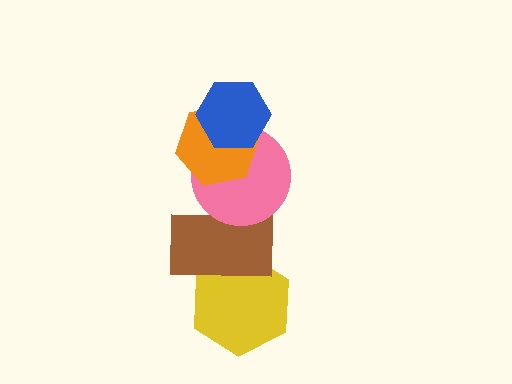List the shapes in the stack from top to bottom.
From top to bottom: the blue hexagon, the orange hexagon, the pink circle, the brown rectangle, the yellow hexagon.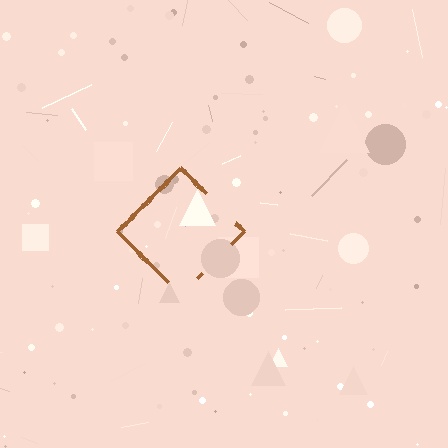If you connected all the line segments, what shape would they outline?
They would outline a diamond.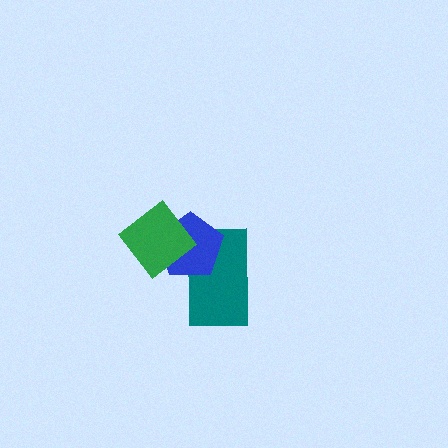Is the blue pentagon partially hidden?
Yes, it is partially covered by another shape.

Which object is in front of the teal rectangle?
The blue pentagon is in front of the teal rectangle.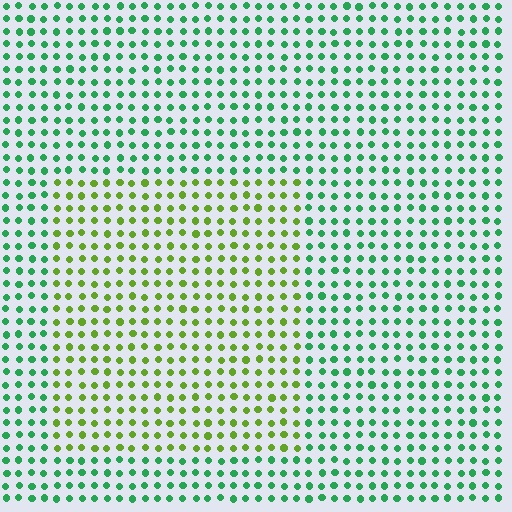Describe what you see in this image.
The image is filled with small green elements in a uniform arrangement. A rectangle-shaped region is visible where the elements are tinted to a slightly different hue, forming a subtle color boundary.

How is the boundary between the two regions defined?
The boundary is defined purely by a slight shift in hue (about 50 degrees). Spacing, size, and orientation are identical on both sides.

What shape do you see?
I see a rectangle.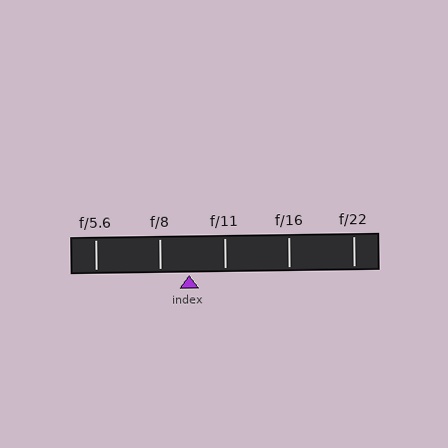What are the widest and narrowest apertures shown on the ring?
The widest aperture shown is f/5.6 and the narrowest is f/22.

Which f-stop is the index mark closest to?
The index mark is closest to f/8.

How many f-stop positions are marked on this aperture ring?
There are 5 f-stop positions marked.